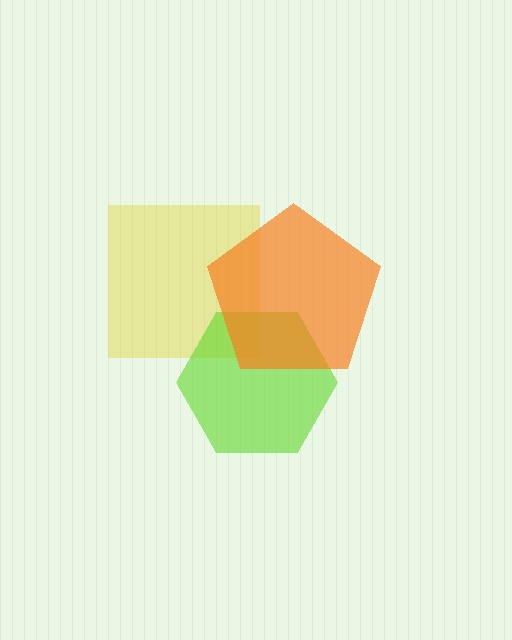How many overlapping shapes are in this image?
There are 3 overlapping shapes in the image.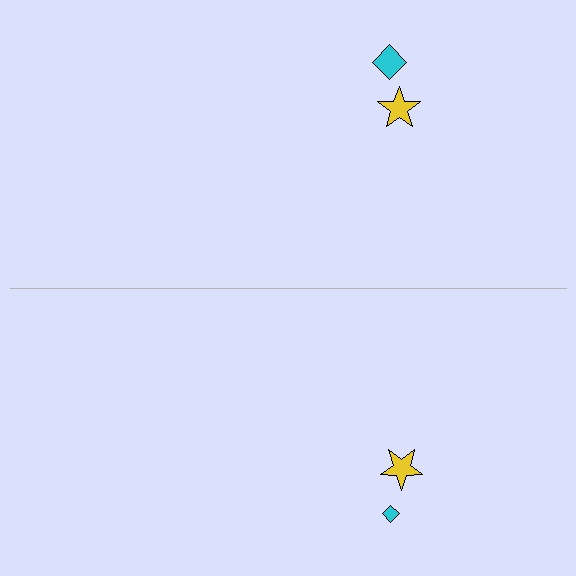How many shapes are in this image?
There are 4 shapes in this image.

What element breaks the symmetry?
The cyan diamond on the bottom side has a different size than its mirror counterpart.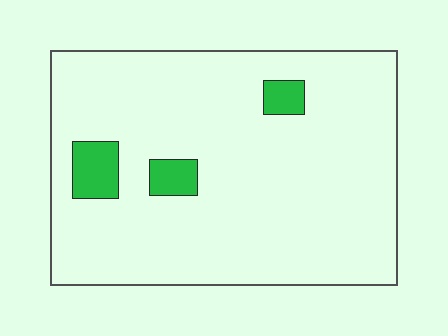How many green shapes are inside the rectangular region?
3.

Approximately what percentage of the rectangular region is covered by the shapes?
Approximately 5%.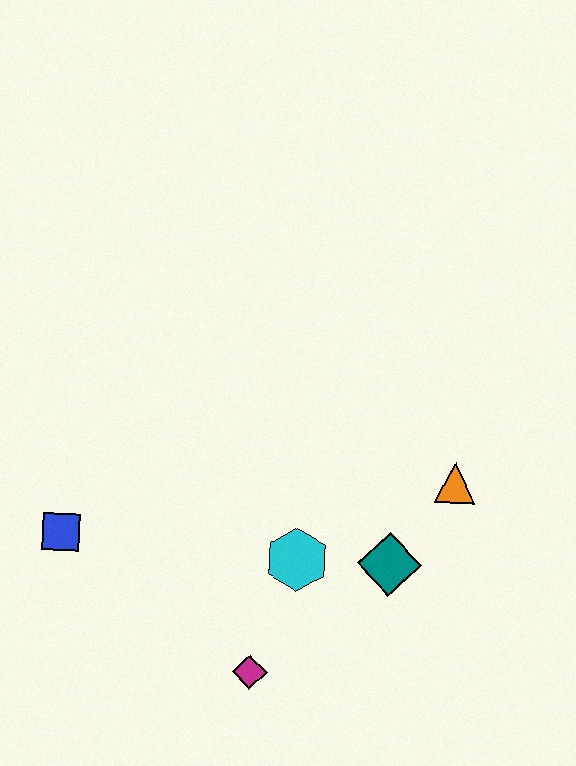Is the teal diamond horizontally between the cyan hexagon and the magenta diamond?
No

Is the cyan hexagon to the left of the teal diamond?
Yes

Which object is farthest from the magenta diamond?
The orange triangle is farthest from the magenta diamond.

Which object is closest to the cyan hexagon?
The teal diamond is closest to the cyan hexagon.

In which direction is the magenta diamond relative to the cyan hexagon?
The magenta diamond is below the cyan hexagon.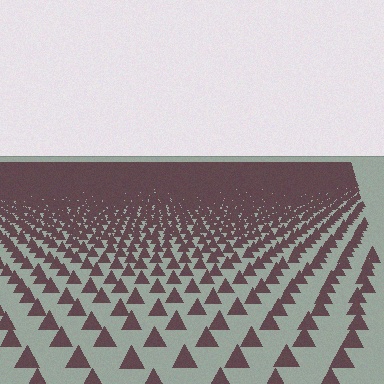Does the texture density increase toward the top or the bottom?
Density increases toward the top.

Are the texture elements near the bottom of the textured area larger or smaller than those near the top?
Larger. Near the bottom, elements are closer to the viewer and appear at a bigger on-screen size.